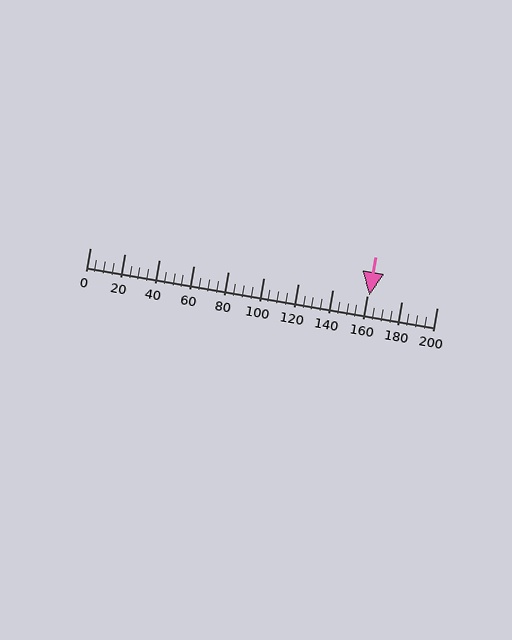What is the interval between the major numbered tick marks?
The major tick marks are spaced 20 units apart.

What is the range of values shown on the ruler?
The ruler shows values from 0 to 200.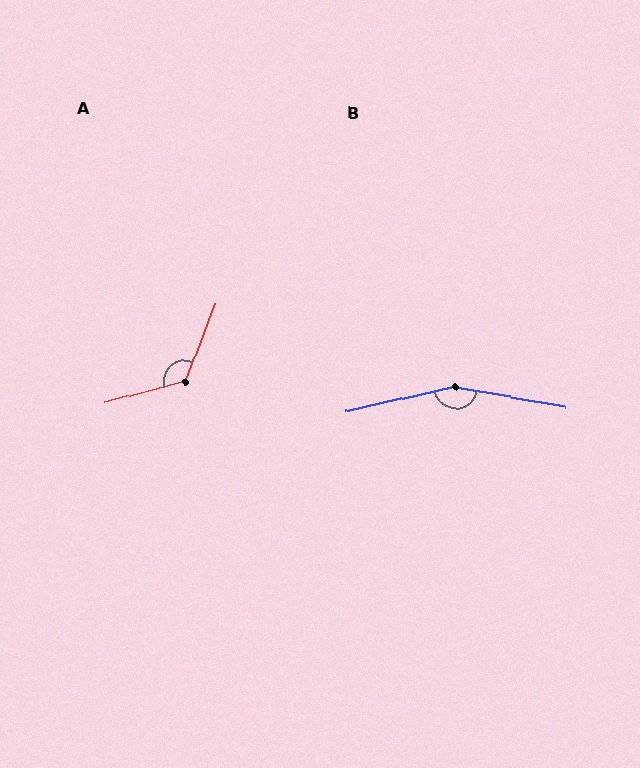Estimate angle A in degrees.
Approximately 126 degrees.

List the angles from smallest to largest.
A (126°), B (157°).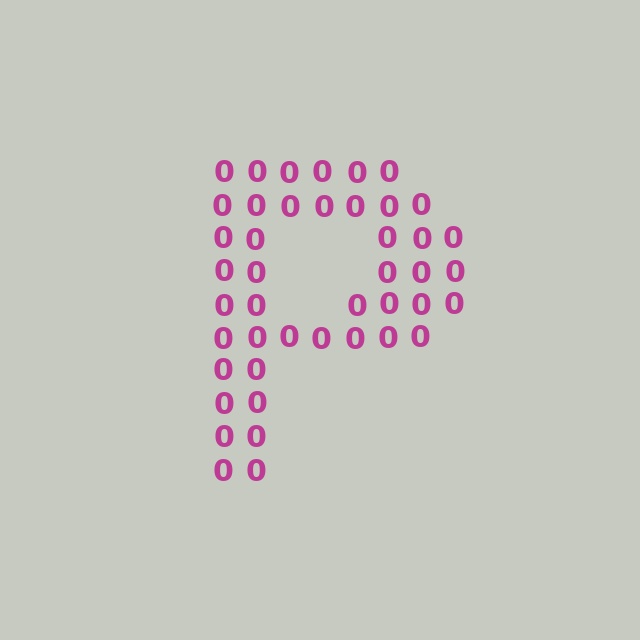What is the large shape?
The large shape is the letter P.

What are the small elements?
The small elements are digit 0's.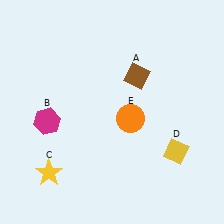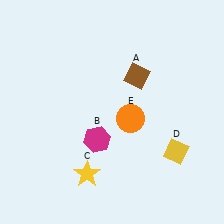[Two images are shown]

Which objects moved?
The objects that moved are: the magenta hexagon (B), the yellow star (C).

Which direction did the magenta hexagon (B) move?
The magenta hexagon (B) moved right.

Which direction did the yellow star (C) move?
The yellow star (C) moved right.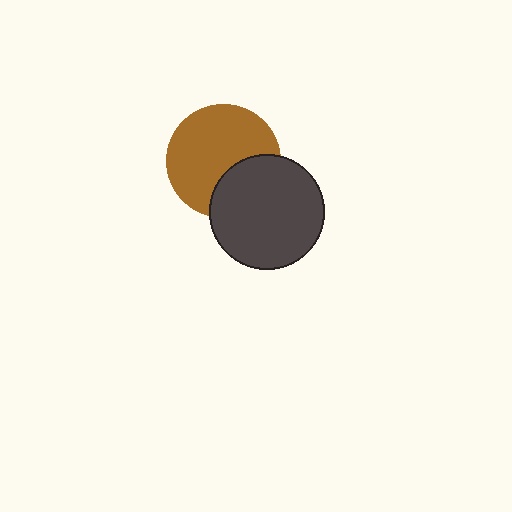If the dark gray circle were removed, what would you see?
You would see the complete brown circle.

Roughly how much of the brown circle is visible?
Most of it is visible (roughly 69%).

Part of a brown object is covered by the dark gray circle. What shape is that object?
It is a circle.